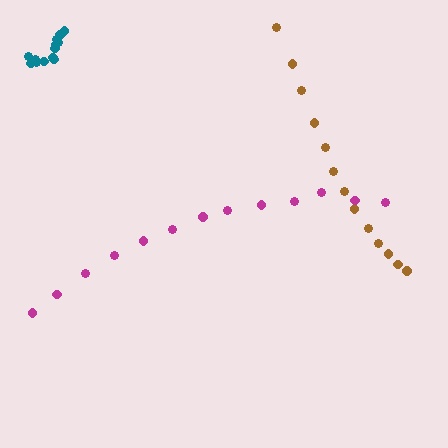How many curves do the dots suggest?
There are 3 distinct paths.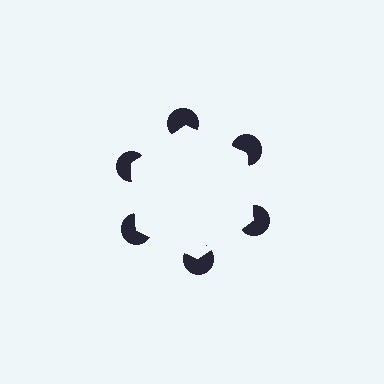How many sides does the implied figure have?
6 sides.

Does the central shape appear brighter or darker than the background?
It typically appears slightly brighter than the background, even though no actual brightness change is drawn.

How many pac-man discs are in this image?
There are 6 — one at each vertex of the illusory hexagon.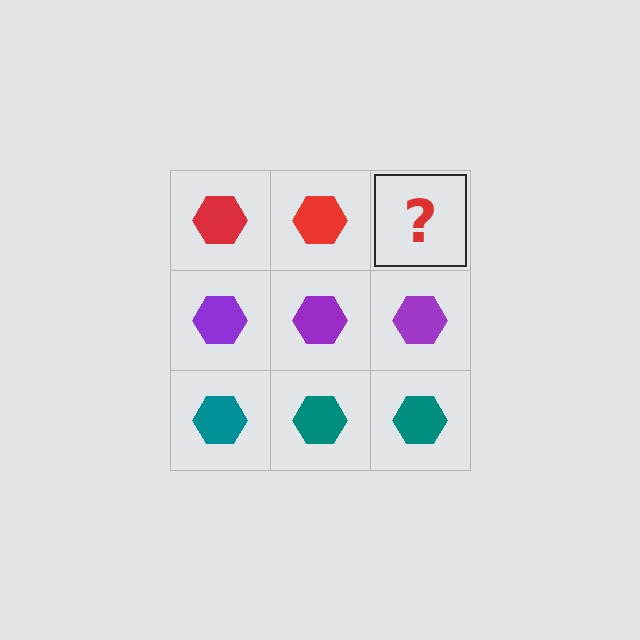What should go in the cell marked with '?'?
The missing cell should contain a red hexagon.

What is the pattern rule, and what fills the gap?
The rule is that each row has a consistent color. The gap should be filled with a red hexagon.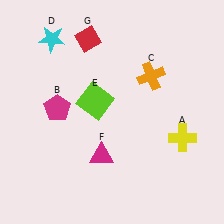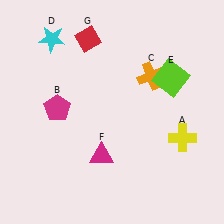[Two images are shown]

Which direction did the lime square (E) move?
The lime square (E) moved right.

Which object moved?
The lime square (E) moved right.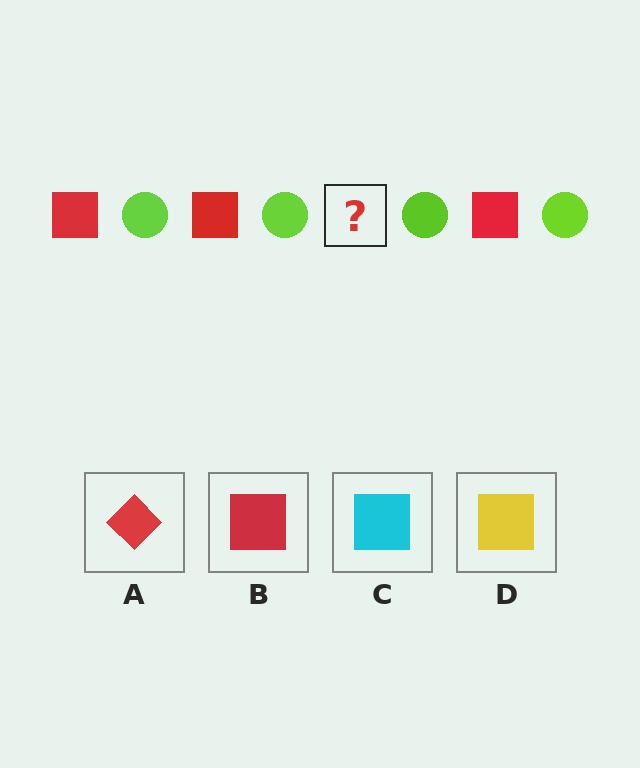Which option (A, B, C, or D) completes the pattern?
B.